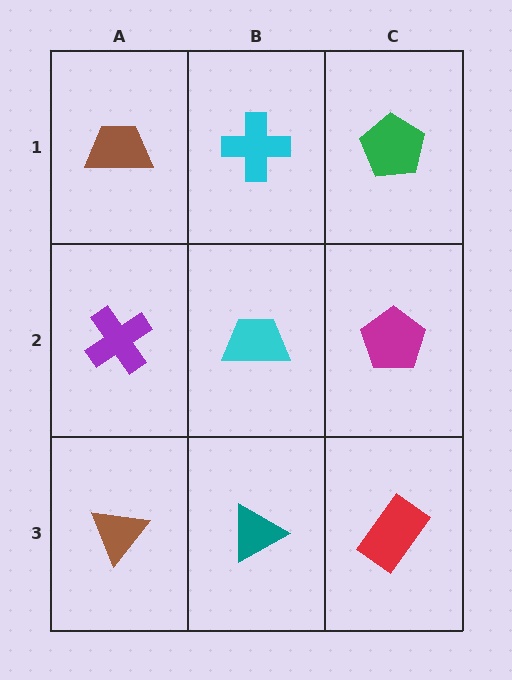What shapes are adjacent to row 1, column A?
A purple cross (row 2, column A), a cyan cross (row 1, column B).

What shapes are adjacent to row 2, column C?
A green pentagon (row 1, column C), a red rectangle (row 3, column C), a cyan trapezoid (row 2, column B).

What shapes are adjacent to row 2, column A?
A brown trapezoid (row 1, column A), a brown triangle (row 3, column A), a cyan trapezoid (row 2, column B).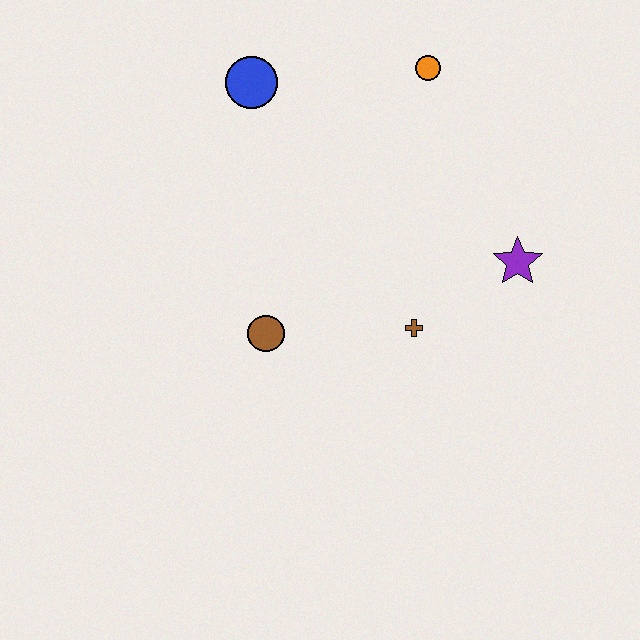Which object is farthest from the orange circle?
The brown circle is farthest from the orange circle.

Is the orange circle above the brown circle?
Yes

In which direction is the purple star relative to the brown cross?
The purple star is to the right of the brown cross.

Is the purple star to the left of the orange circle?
No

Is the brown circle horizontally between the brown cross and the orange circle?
No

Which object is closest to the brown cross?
The purple star is closest to the brown cross.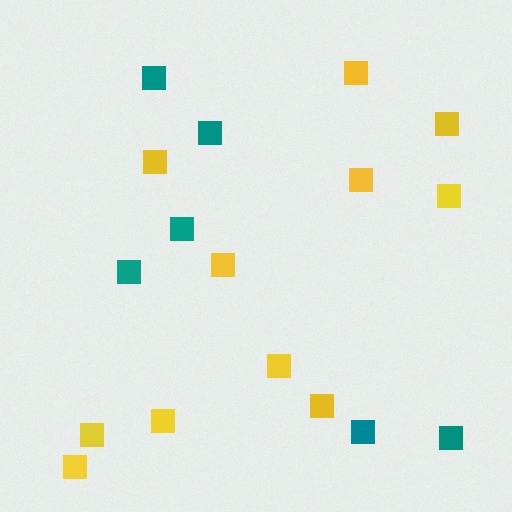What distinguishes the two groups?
There are 2 groups: one group of teal squares (6) and one group of yellow squares (11).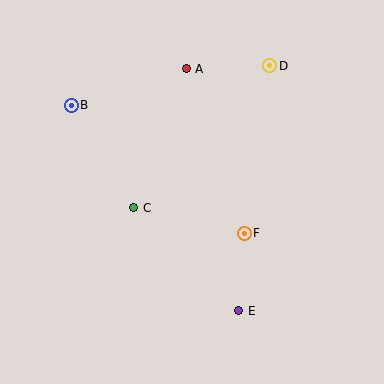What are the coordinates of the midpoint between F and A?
The midpoint between F and A is at (215, 151).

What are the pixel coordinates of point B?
Point B is at (71, 105).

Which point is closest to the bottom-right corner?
Point E is closest to the bottom-right corner.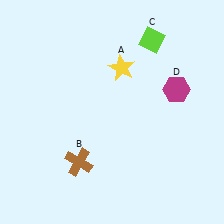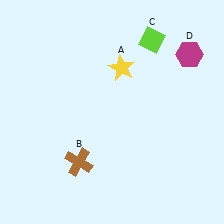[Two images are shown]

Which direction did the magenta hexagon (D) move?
The magenta hexagon (D) moved up.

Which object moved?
The magenta hexagon (D) moved up.